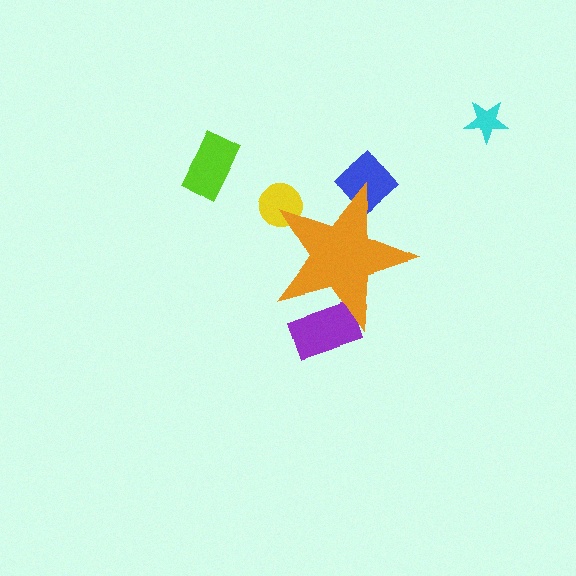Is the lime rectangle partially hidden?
No, the lime rectangle is fully visible.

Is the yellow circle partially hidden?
Yes, the yellow circle is partially hidden behind the orange star.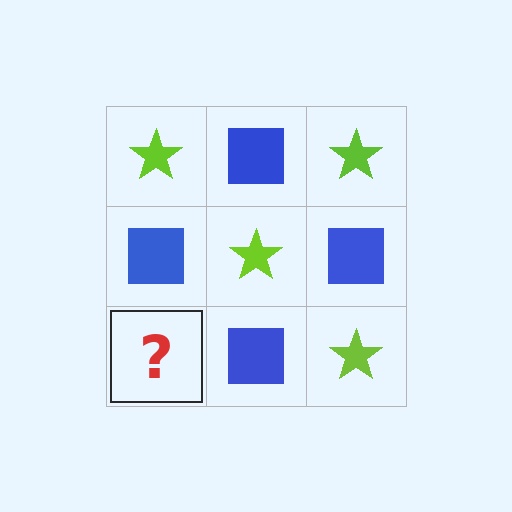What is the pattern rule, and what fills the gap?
The rule is that it alternates lime star and blue square in a checkerboard pattern. The gap should be filled with a lime star.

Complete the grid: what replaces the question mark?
The question mark should be replaced with a lime star.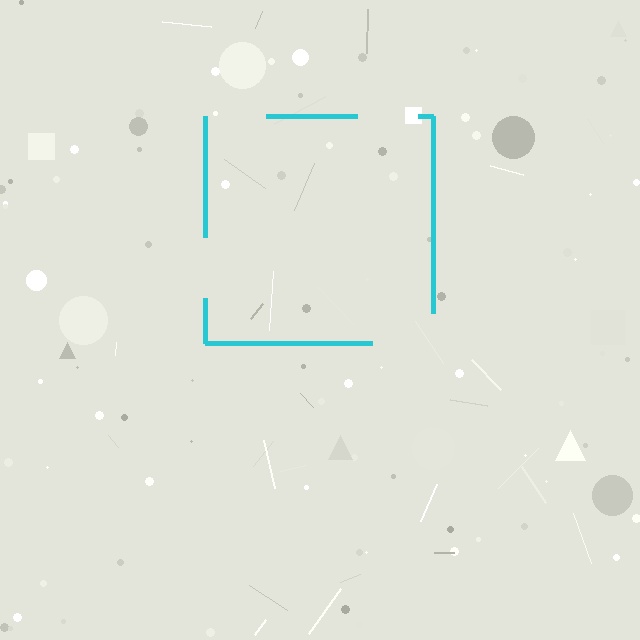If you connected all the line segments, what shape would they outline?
They would outline a square.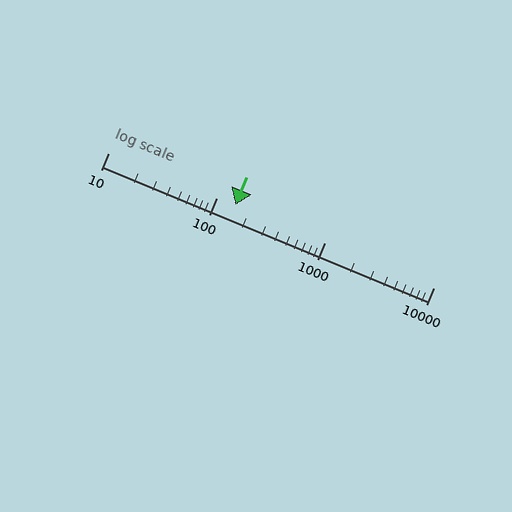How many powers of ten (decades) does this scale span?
The scale spans 3 decades, from 10 to 10000.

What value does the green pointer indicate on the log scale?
The pointer indicates approximately 150.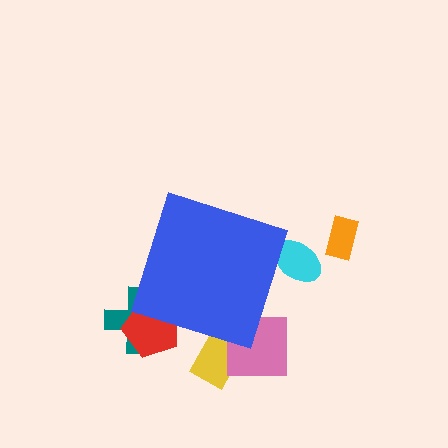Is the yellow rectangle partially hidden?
Yes, the yellow rectangle is partially hidden behind the blue diamond.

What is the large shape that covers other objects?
A blue diamond.